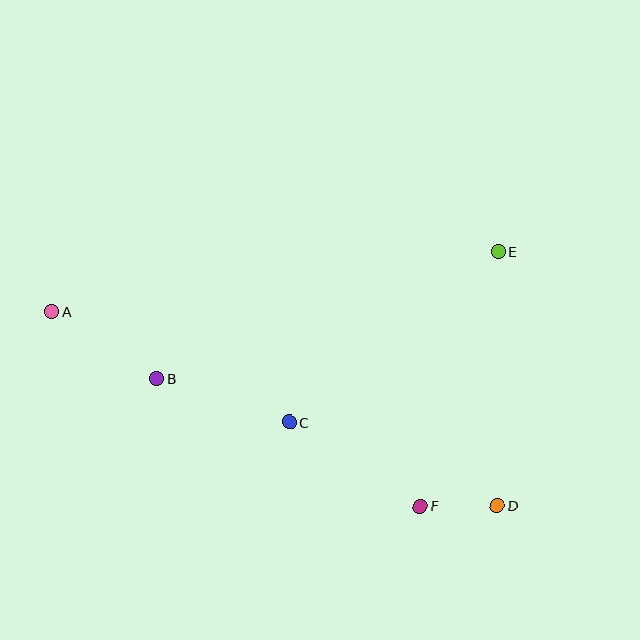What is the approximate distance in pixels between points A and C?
The distance between A and C is approximately 262 pixels.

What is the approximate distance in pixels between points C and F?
The distance between C and F is approximately 156 pixels.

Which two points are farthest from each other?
Points A and D are farthest from each other.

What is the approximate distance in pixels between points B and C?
The distance between B and C is approximately 140 pixels.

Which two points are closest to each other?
Points D and F are closest to each other.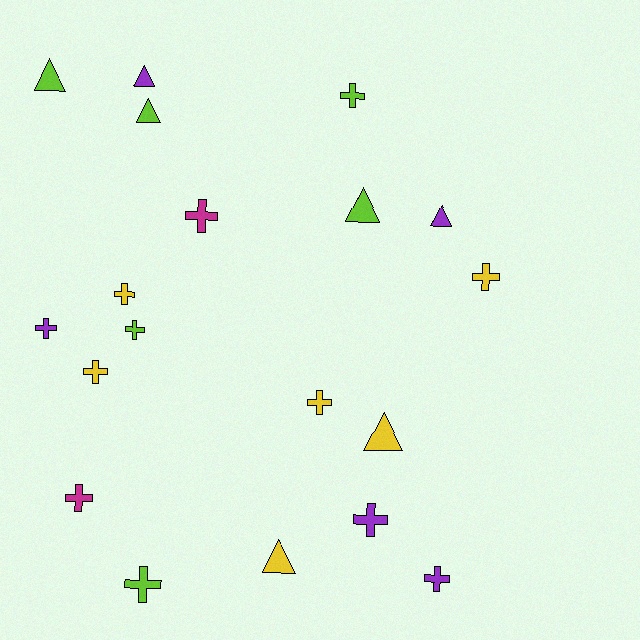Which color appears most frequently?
Yellow, with 6 objects.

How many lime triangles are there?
There are 3 lime triangles.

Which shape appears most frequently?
Cross, with 12 objects.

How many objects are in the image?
There are 19 objects.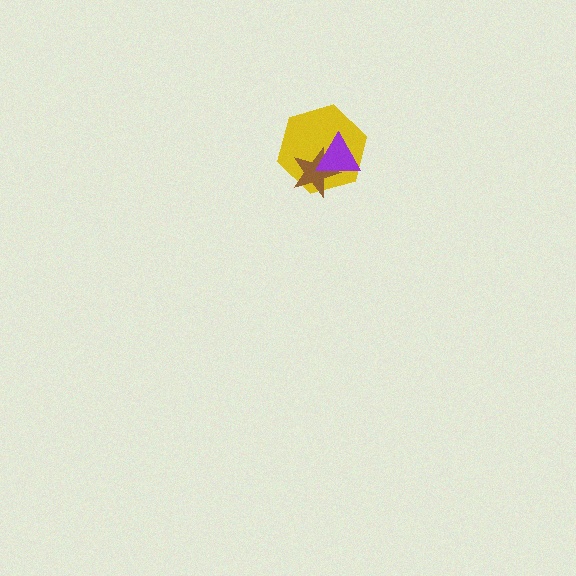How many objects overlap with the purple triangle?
2 objects overlap with the purple triangle.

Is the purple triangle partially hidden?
No, no other shape covers it.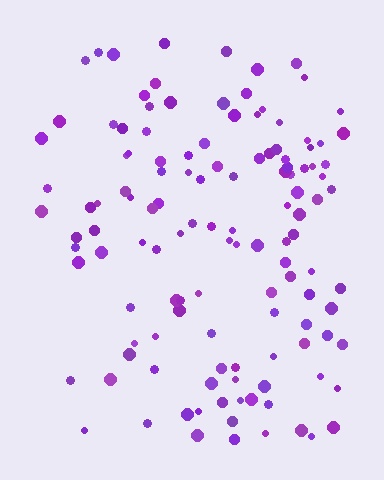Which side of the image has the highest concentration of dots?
The right.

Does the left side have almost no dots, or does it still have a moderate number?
Still a moderate number, just noticeably fewer than the right.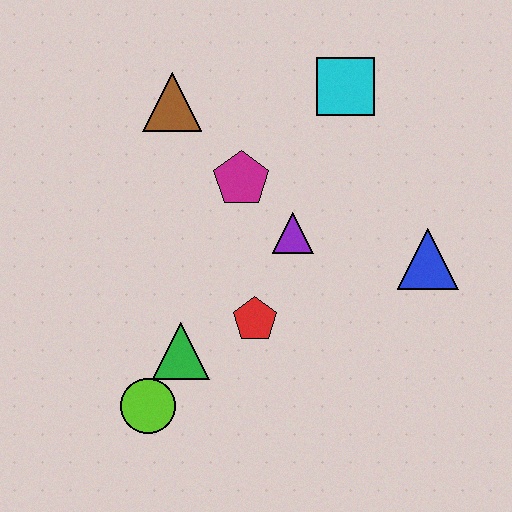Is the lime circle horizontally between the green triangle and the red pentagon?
No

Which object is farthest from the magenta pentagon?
The lime circle is farthest from the magenta pentagon.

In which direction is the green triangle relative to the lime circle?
The green triangle is above the lime circle.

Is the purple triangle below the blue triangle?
No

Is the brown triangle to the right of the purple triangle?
No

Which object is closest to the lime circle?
The green triangle is closest to the lime circle.